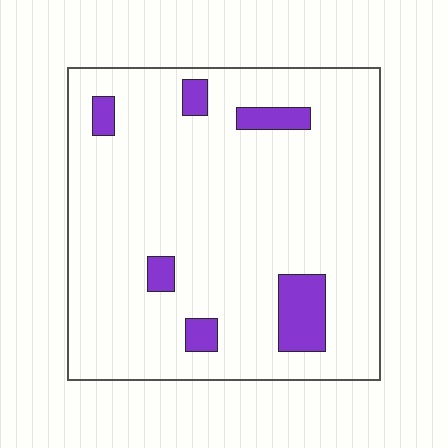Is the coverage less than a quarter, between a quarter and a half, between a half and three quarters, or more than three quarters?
Less than a quarter.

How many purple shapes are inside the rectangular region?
6.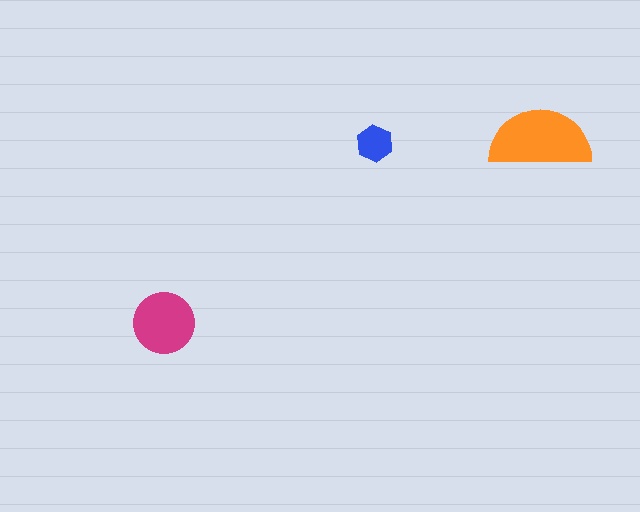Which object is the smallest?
The blue hexagon.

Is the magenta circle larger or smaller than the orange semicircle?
Smaller.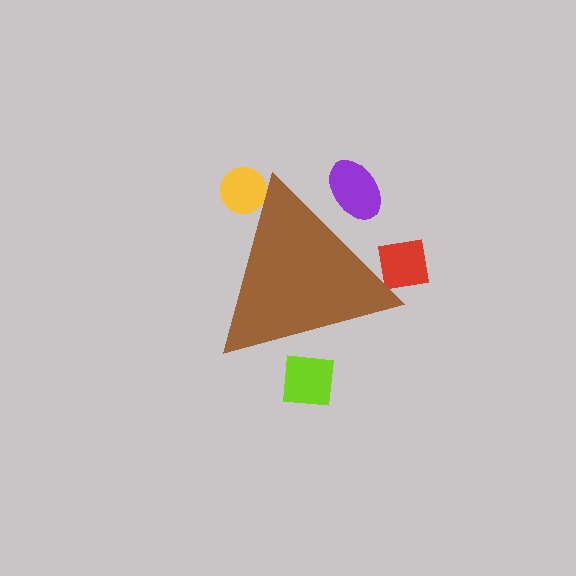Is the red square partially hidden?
Yes, the red square is partially hidden behind the brown triangle.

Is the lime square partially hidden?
Yes, the lime square is partially hidden behind the brown triangle.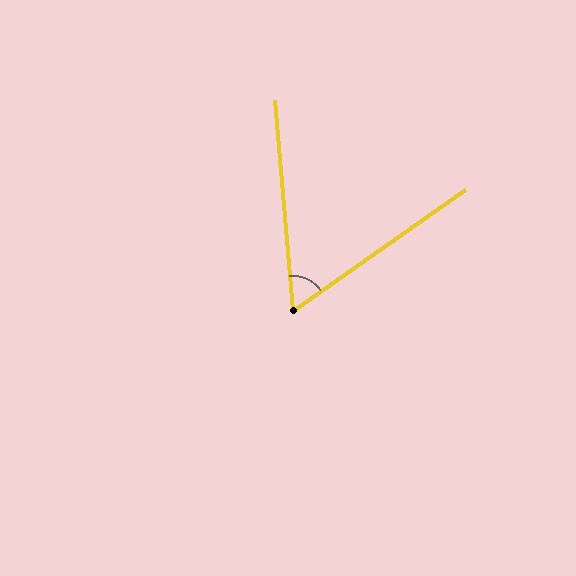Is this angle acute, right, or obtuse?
It is acute.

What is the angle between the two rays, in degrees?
Approximately 60 degrees.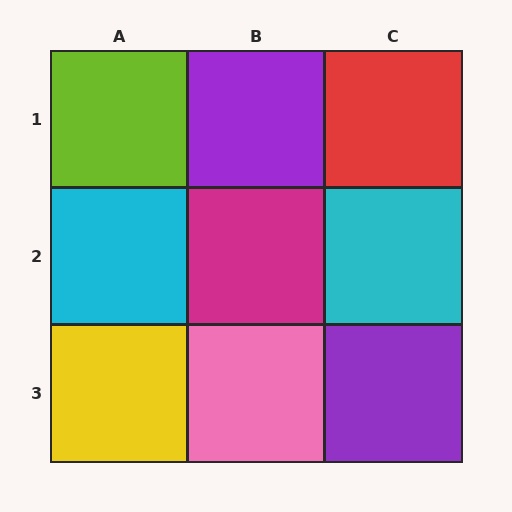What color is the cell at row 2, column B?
Magenta.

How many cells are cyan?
2 cells are cyan.